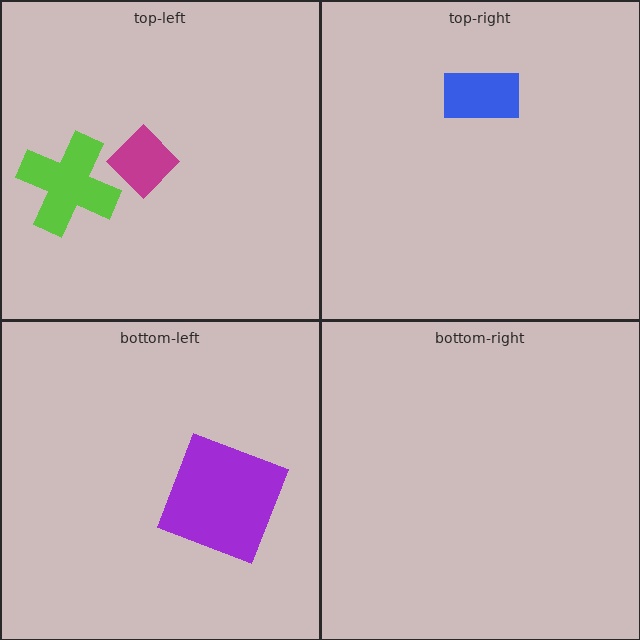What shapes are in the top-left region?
The magenta diamond, the lime cross.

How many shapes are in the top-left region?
2.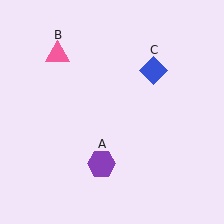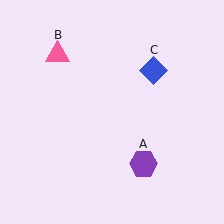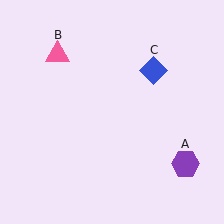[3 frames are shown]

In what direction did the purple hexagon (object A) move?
The purple hexagon (object A) moved right.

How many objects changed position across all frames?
1 object changed position: purple hexagon (object A).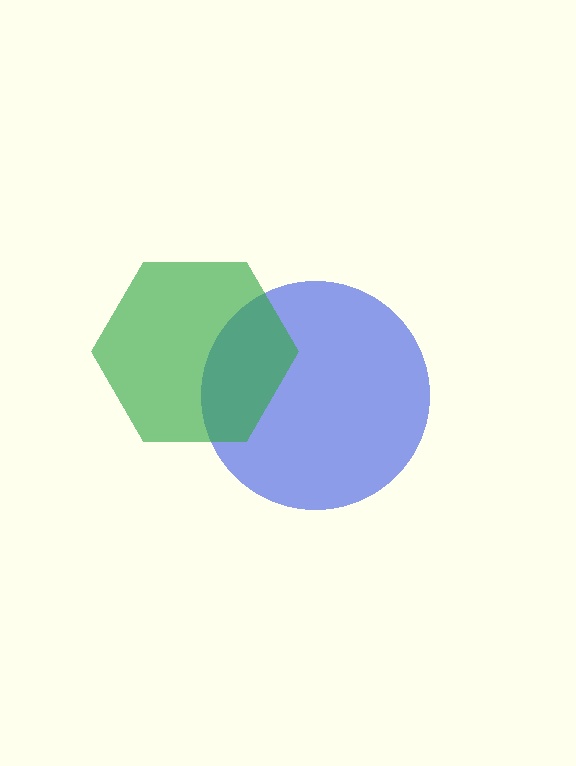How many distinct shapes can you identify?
There are 2 distinct shapes: a blue circle, a green hexagon.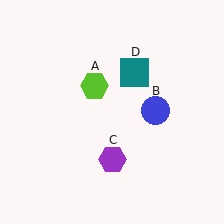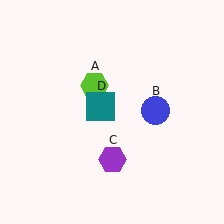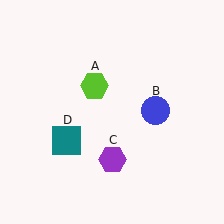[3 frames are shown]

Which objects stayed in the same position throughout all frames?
Lime hexagon (object A) and blue circle (object B) and purple hexagon (object C) remained stationary.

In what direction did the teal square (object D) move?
The teal square (object D) moved down and to the left.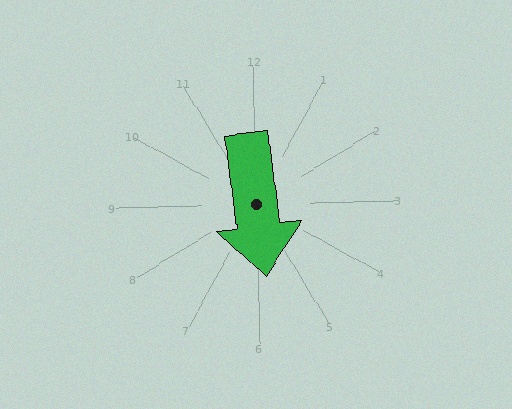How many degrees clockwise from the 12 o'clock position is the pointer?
Approximately 174 degrees.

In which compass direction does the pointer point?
South.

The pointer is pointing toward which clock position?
Roughly 6 o'clock.